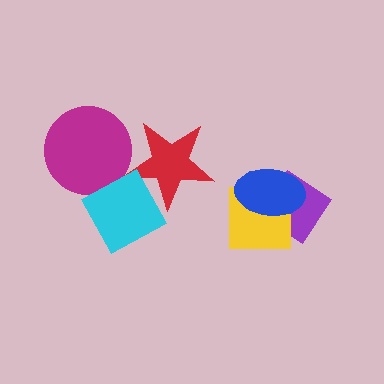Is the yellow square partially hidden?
Yes, it is partially covered by another shape.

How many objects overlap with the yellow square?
2 objects overlap with the yellow square.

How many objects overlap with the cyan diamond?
2 objects overlap with the cyan diamond.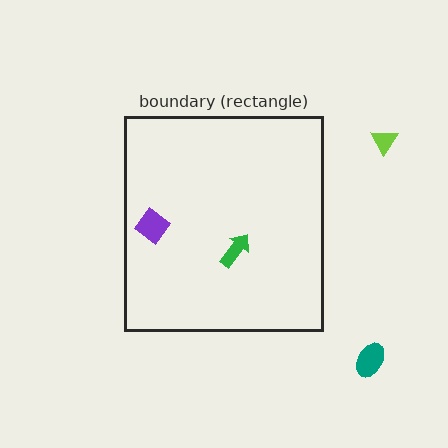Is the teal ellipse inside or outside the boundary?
Outside.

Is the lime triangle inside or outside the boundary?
Outside.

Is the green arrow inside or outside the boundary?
Inside.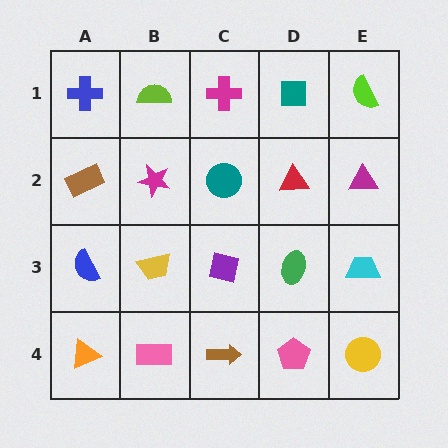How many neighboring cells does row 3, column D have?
4.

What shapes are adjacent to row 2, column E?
A lime semicircle (row 1, column E), a cyan trapezoid (row 3, column E), a red triangle (row 2, column D).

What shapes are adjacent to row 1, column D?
A red triangle (row 2, column D), a magenta cross (row 1, column C), a lime semicircle (row 1, column E).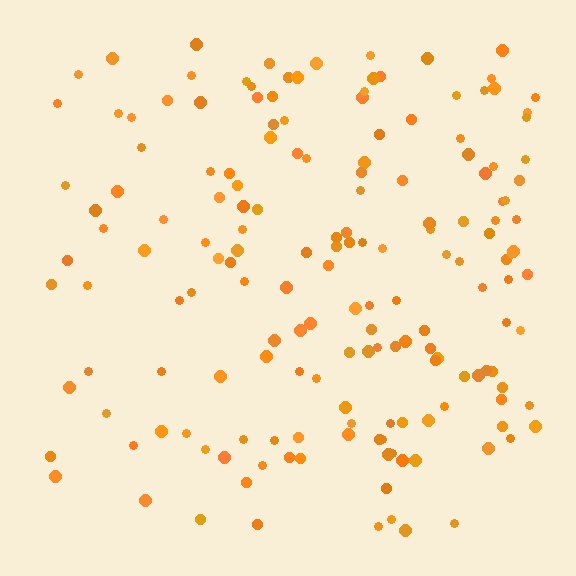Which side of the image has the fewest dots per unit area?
The left.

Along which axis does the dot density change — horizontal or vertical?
Horizontal.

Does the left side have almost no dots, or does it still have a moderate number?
Still a moderate number, just noticeably fewer than the right.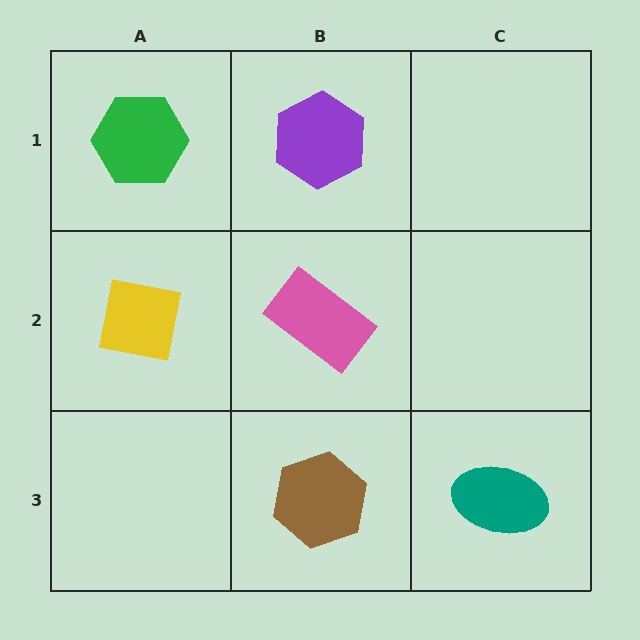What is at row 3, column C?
A teal ellipse.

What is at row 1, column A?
A green hexagon.